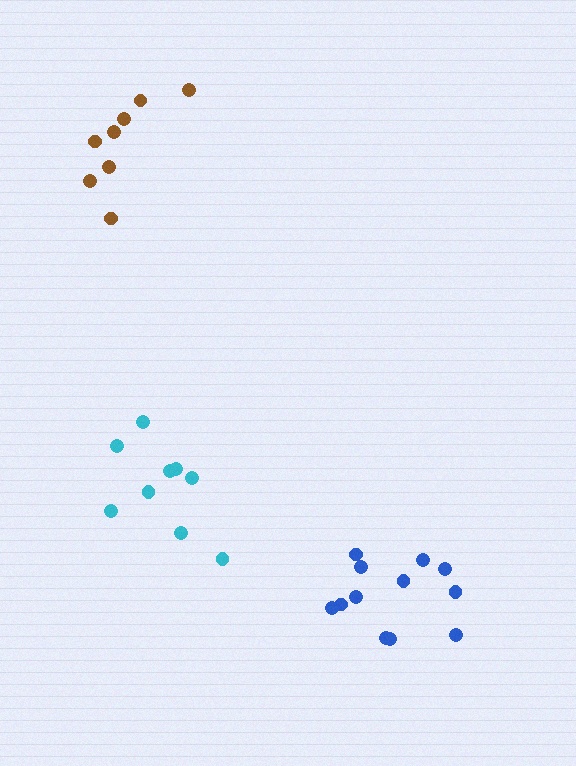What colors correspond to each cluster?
The clusters are colored: brown, cyan, blue.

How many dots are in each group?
Group 1: 8 dots, Group 2: 9 dots, Group 3: 12 dots (29 total).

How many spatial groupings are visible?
There are 3 spatial groupings.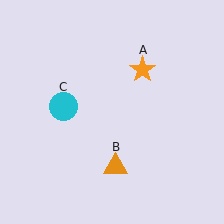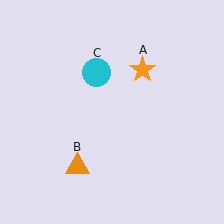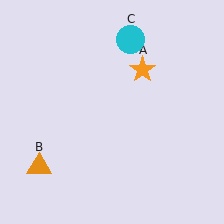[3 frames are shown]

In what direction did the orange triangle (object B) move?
The orange triangle (object B) moved left.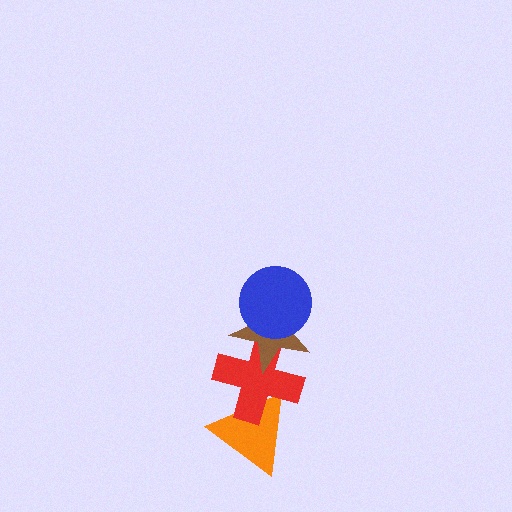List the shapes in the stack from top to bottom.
From top to bottom: the blue circle, the brown star, the red cross, the orange triangle.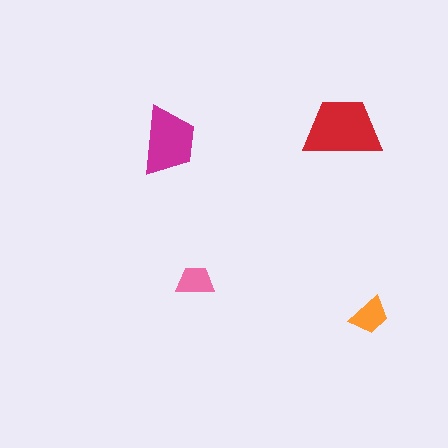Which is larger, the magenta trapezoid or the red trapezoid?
The red one.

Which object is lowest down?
The orange trapezoid is bottommost.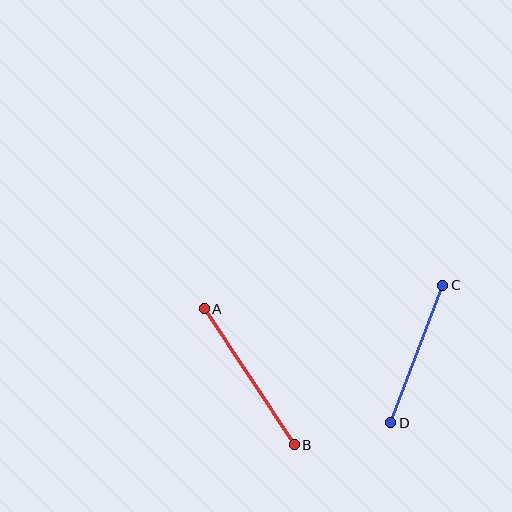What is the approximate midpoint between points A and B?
The midpoint is at approximately (249, 377) pixels.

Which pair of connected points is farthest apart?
Points A and B are farthest apart.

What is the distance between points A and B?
The distance is approximately 163 pixels.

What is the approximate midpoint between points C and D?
The midpoint is at approximately (417, 354) pixels.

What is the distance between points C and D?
The distance is approximately 147 pixels.